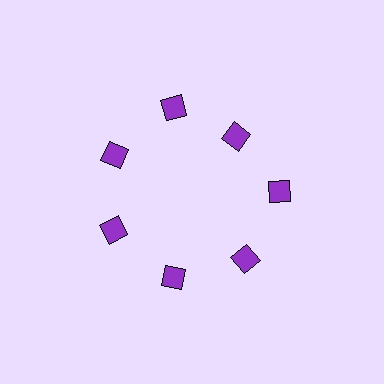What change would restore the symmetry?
The symmetry would be restored by moving it outward, back onto the ring so that all 7 squares sit at equal angles and equal distance from the center.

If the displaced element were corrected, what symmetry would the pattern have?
It would have 7-fold rotational symmetry — the pattern would map onto itself every 51 degrees.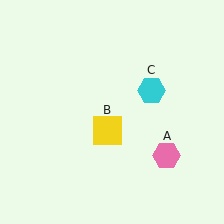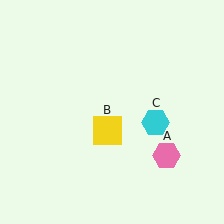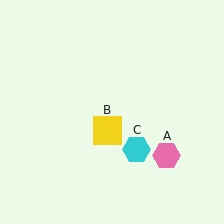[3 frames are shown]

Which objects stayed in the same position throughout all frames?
Pink hexagon (object A) and yellow square (object B) remained stationary.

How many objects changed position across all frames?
1 object changed position: cyan hexagon (object C).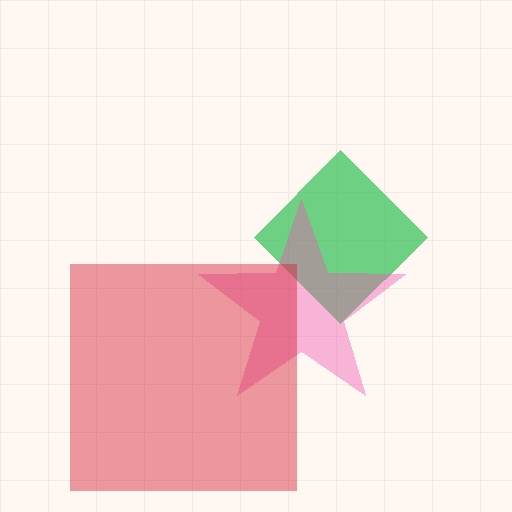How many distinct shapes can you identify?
There are 3 distinct shapes: a green diamond, a pink star, a red square.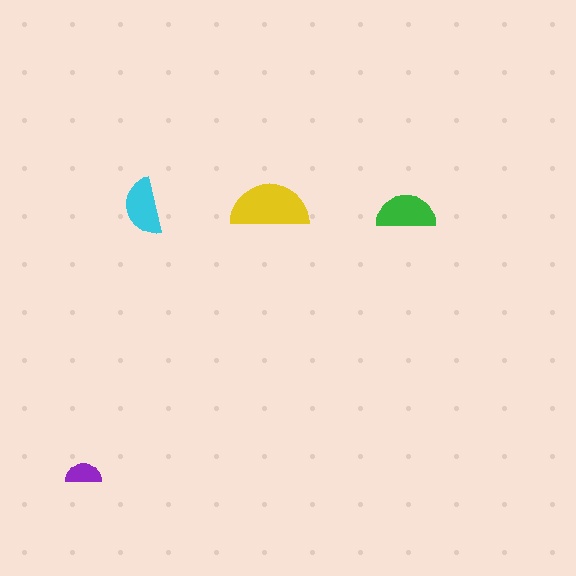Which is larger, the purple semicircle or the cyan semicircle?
The cyan one.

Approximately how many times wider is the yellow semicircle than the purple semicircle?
About 2 times wider.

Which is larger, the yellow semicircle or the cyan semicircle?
The yellow one.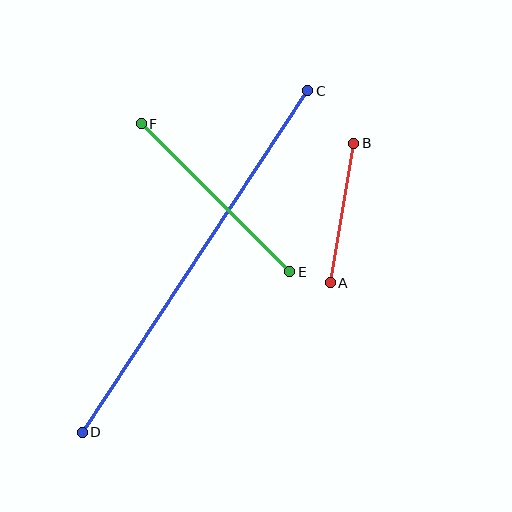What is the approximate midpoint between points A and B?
The midpoint is at approximately (342, 213) pixels.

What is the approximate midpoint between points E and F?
The midpoint is at approximately (216, 198) pixels.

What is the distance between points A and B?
The distance is approximately 142 pixels.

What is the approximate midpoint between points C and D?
The midpoint is at approximately (195, 261) pixels.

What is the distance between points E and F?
The distance is approximately 210 pixels.